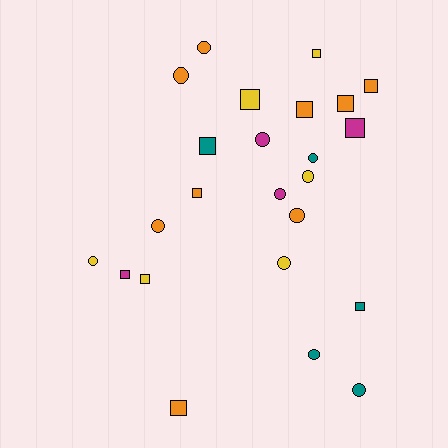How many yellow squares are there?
There are 3 yellow squares.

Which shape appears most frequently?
Square, with 12 objects.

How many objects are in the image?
There are 24 objects.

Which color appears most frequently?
Orange, with 9 objects.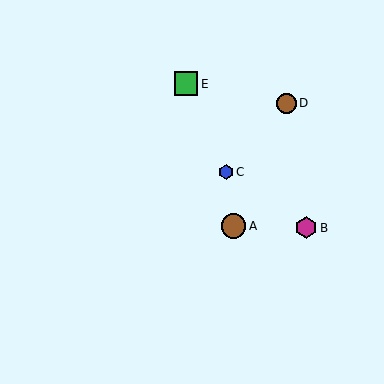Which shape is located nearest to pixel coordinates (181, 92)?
The green square (labeled E) at (186, 84) is nearest to that location.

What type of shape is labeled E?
Shape E is a green square.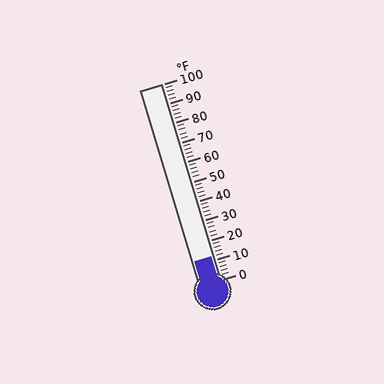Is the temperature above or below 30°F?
The temperature is below 30°F.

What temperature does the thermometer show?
The thermometer shows approximately 12°F.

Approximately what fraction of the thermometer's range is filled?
The thermometer is filled to approximately 10% of its range.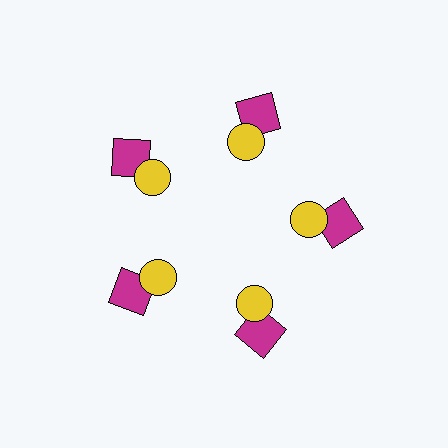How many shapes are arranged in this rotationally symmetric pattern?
There are 10 shapes, arranged in 5 groups of 2.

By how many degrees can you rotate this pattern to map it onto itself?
The pattern maps onto itself every 72 degrees of rotation.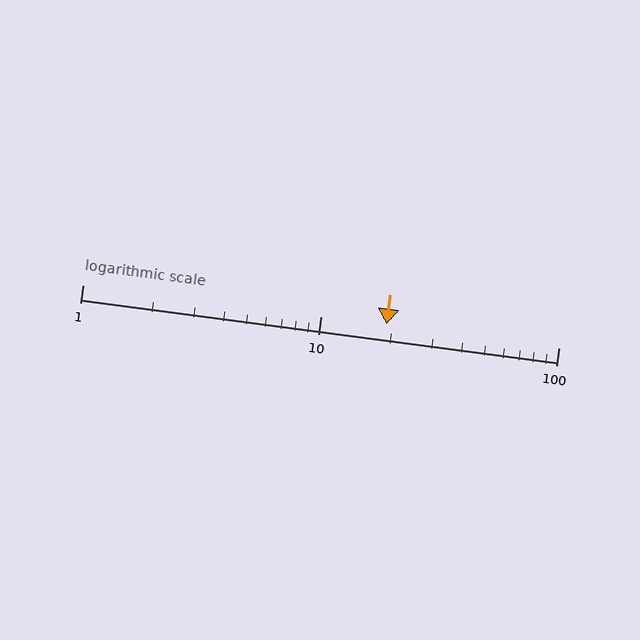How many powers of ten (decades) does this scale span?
The scale spans 2 decades, from 1 to 100.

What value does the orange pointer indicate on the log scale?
The pointer indicates approximately 19.